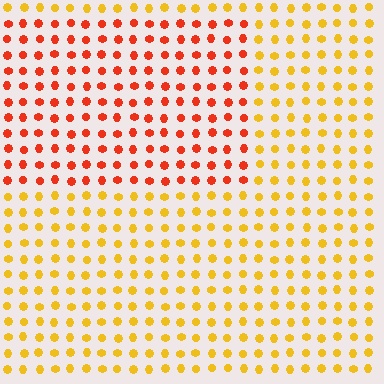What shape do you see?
I see a rectangle.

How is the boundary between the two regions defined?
The boundary is defined purely by a slight shift in hue (about 40 degrees). Spacing, size, and orientation are identical on both sides.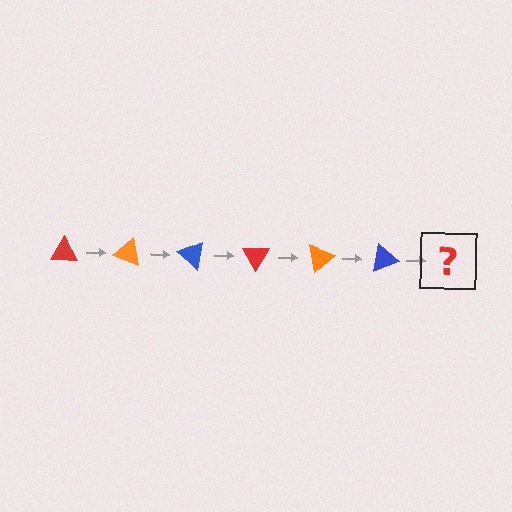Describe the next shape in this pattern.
It should be a red triangle, rotated 120 degrees from the start.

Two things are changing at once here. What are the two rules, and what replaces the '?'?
The two rules are that it rotates 20 degrees each step and the color cycles through red, orange, and blue. The '?' should be a red triangle, rotated 120 degrees from the start.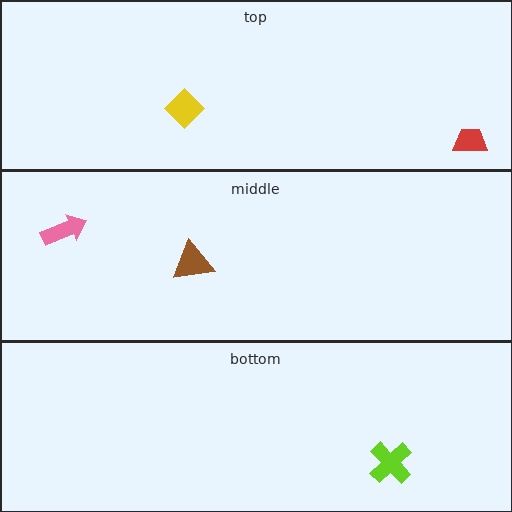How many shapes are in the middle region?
2.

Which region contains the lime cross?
The bottom region.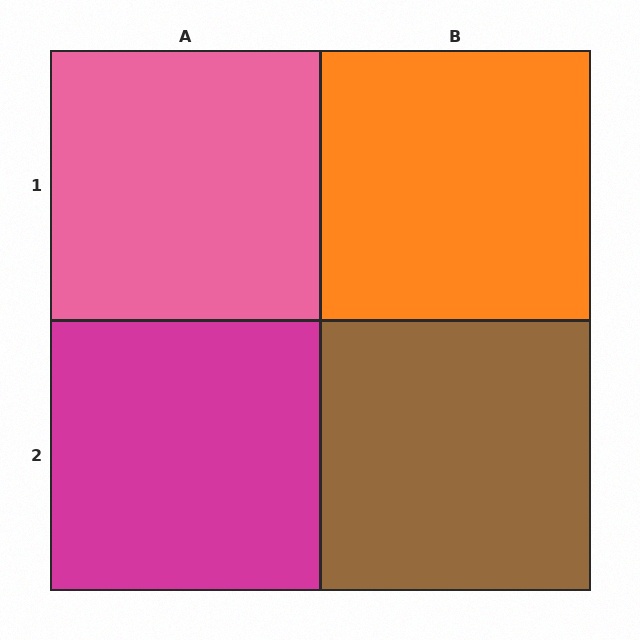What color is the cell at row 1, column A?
Pink.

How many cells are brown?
1 cell is brown.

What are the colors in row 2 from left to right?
Magenta, brown.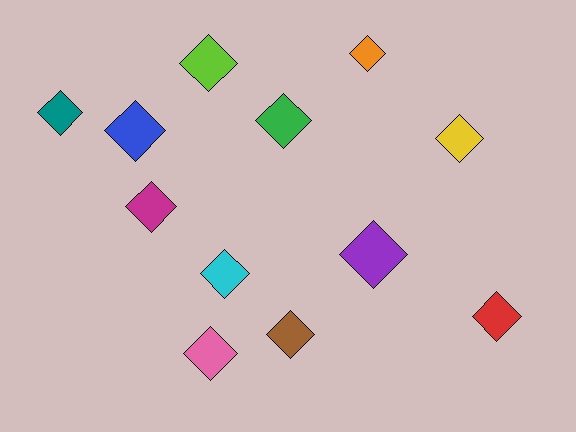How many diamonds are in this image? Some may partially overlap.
There are 12 diamonds.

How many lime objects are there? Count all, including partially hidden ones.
There is 1 lime object.